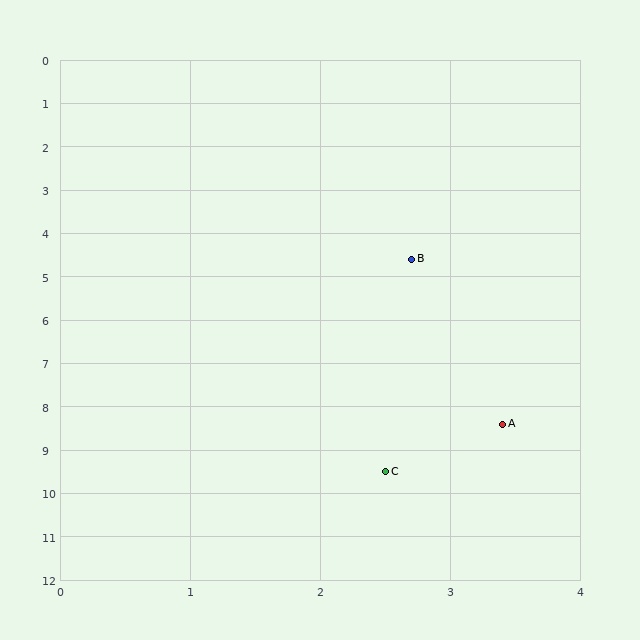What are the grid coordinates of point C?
Point C is at approximately (2.5, 9.5).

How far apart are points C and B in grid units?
Points C and B are about 4.9 grid units apart.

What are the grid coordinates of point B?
Point B is at approximately (2.7, 4.6).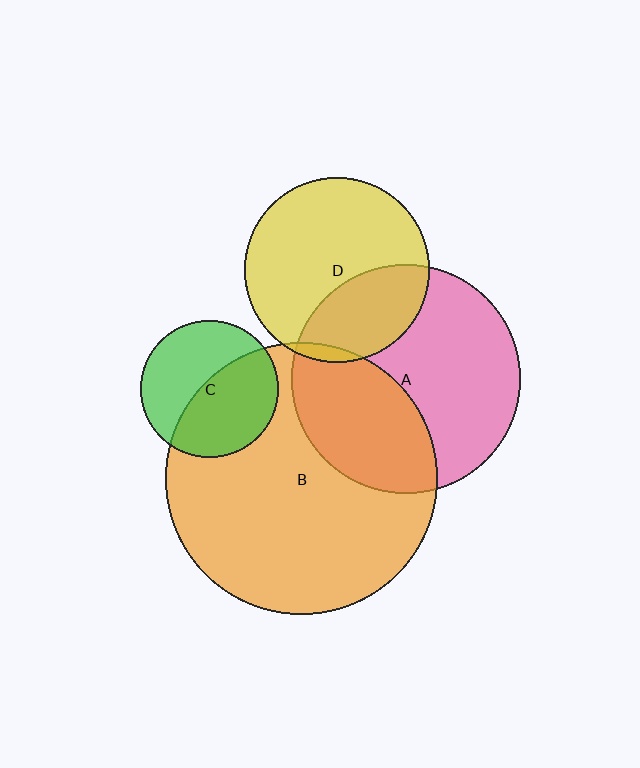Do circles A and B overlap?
Yes.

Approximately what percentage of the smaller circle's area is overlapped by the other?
Approximately 35%.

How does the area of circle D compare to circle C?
Approximately 1.8 times.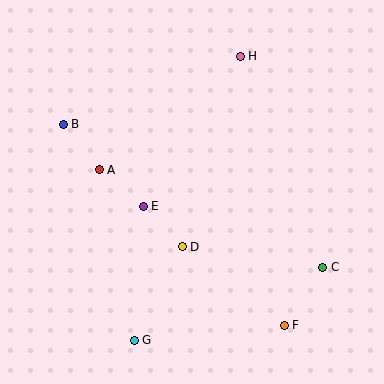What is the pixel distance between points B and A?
The distance between B and A is 58 pixels.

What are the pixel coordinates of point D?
Point D is at (182, 247).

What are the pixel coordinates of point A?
Point A is at (99, 170).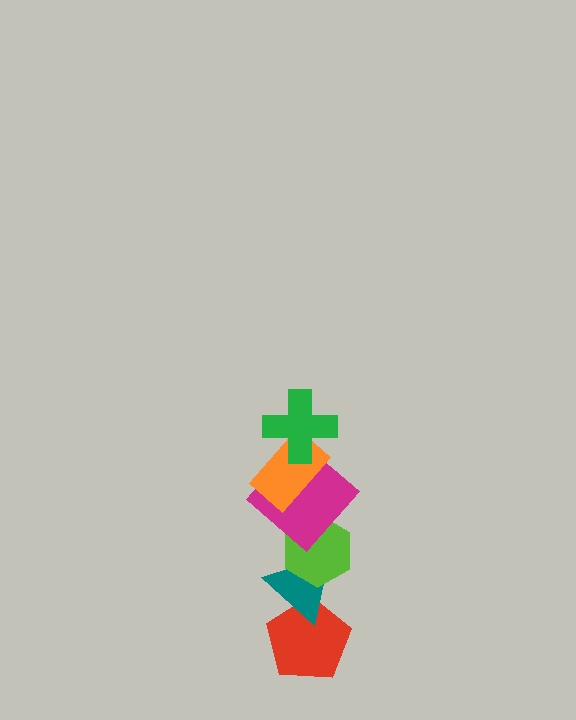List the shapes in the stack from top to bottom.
From top to bottom: the green cross, the orange rectangle, the magenta diamond, the lime hexagon, the teal triangle, the red pentagon.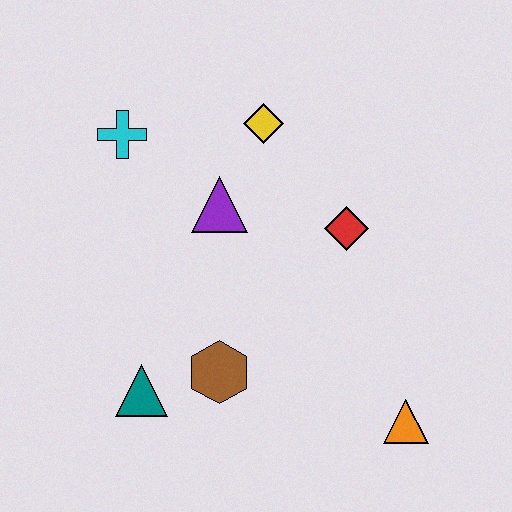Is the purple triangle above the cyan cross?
No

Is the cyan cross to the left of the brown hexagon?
Yes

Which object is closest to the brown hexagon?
The teal triangle is closest to the brown hexagon.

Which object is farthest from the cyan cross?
The orange triangle is farthest from the cyan cross.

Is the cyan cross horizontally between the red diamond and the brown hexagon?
No